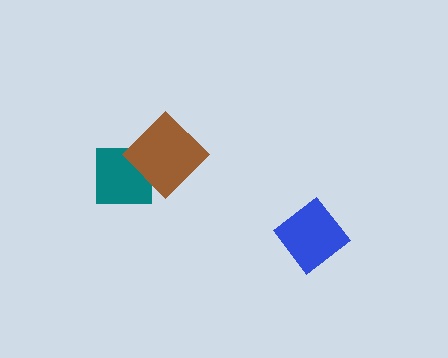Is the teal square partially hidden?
Yes, it is partially covered by another shape.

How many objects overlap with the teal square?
1 object overlaps with the teal square.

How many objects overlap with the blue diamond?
0 objects overlap with the blue diamond.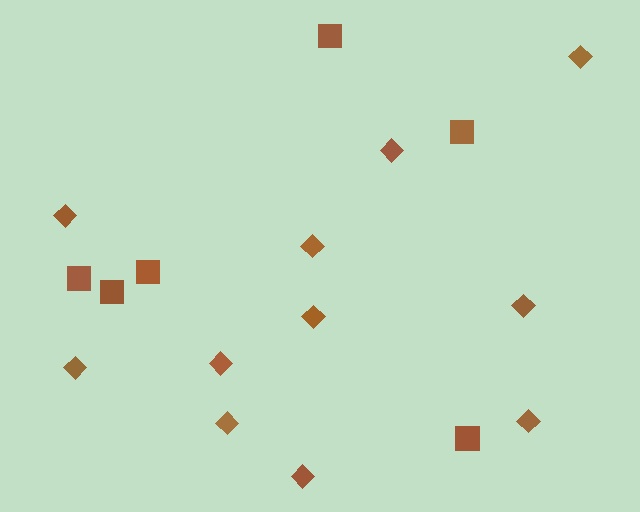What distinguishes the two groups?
There are 2 groups: one group of diamonds (11) and one group of squares (6).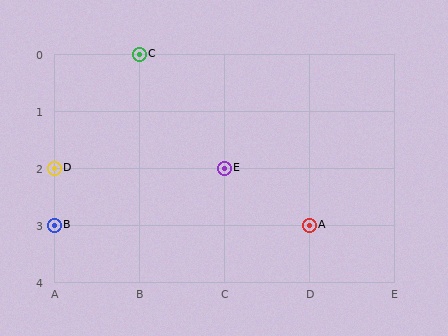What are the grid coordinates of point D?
Point D is at grid coordinates (A, 2).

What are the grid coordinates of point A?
Point A is at grid coordinates (D, 3).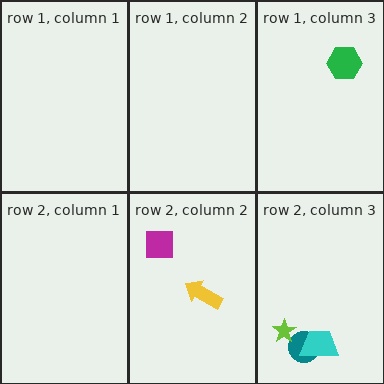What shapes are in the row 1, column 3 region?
The green hexagon.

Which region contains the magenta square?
The row 2, column 2 region.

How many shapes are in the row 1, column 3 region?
1.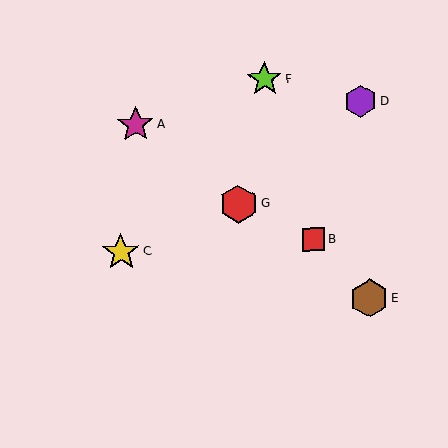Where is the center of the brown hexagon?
The center of the brown hexagon is at (369, 298).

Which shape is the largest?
The brown hexagon (labeled E) is the largest.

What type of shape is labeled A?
Shape A is a magenta star.